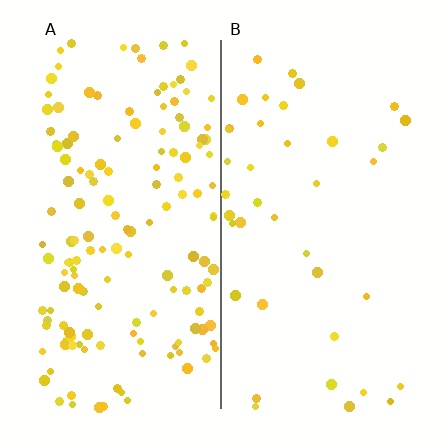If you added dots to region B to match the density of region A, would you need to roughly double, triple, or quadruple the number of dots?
Approximately quadruple.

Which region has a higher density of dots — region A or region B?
A (the left).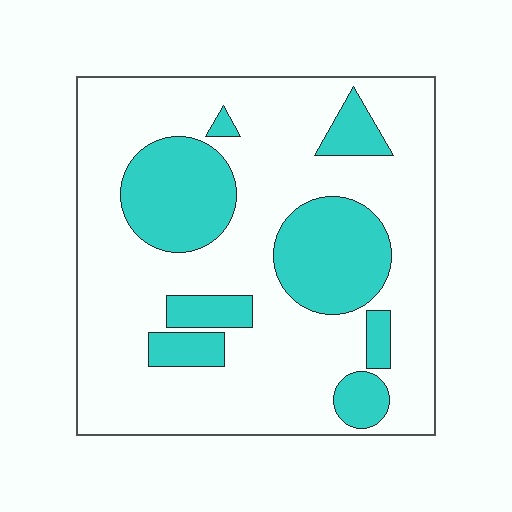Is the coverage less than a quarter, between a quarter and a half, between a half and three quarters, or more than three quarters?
Between a quarter and a half.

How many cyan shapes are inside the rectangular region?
8.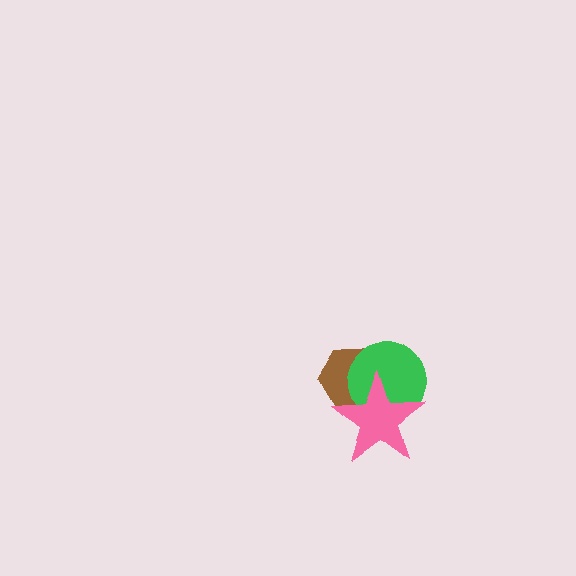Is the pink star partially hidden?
No, no other shape covers it.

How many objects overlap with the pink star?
2 objects overlap with the pink star.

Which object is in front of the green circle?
The pink star is in front of the green circle.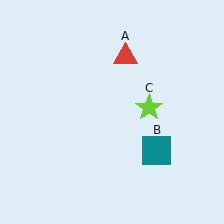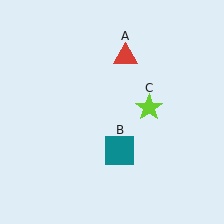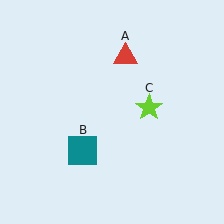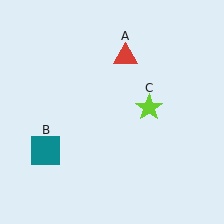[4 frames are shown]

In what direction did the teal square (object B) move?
The teal square (object B) moved left.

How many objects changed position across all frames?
1 object changed position: teal square (object B).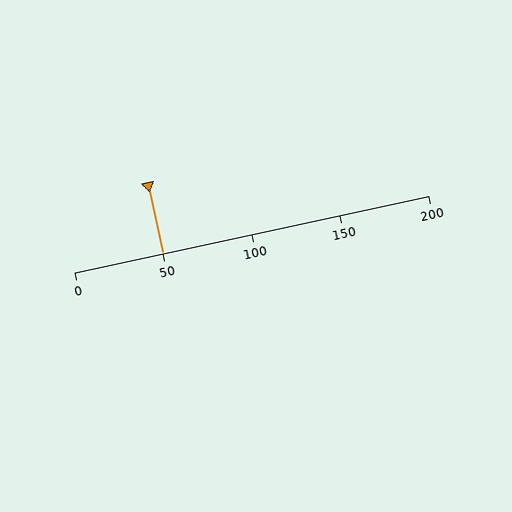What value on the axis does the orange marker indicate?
The marker indicates approximately 50.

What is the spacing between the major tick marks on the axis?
The major ticks are spaced 50 apart.